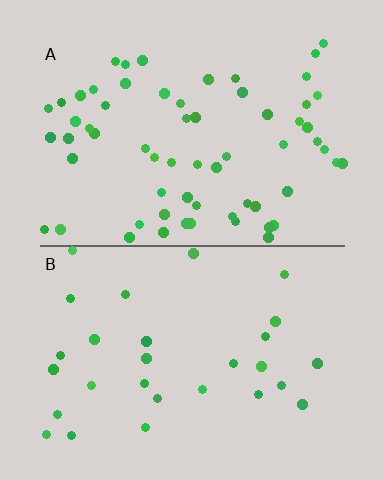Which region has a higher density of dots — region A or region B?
A (the top).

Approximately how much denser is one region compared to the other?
Approximately 2.2× — region A over region B.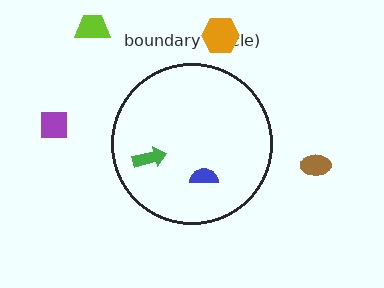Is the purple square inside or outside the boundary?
Outside.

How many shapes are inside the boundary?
2 inside, 4 outside.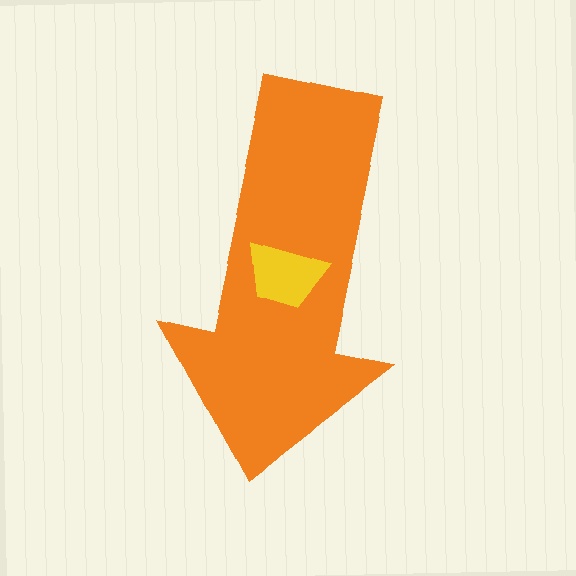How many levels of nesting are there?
2.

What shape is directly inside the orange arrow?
The yellow trapezoid.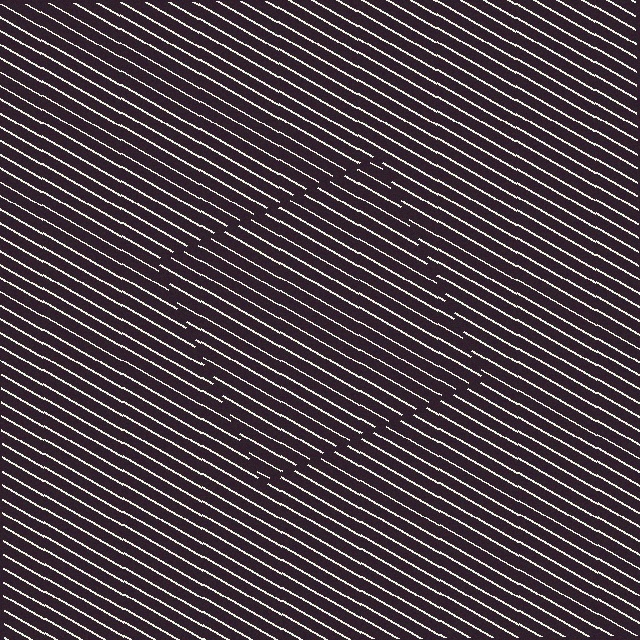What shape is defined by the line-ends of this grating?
An illusory square. The interior of the shape contains the same grating, shifted by half a period — the contour is defined by the phase discontinuity where line-ends from the inner and outer gratings abut.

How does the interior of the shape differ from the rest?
The interior of the shape contains the same grating, shifted by half a period — the contour is defined by the phase discontinuity where line-ends from the inner and outer gratings abut.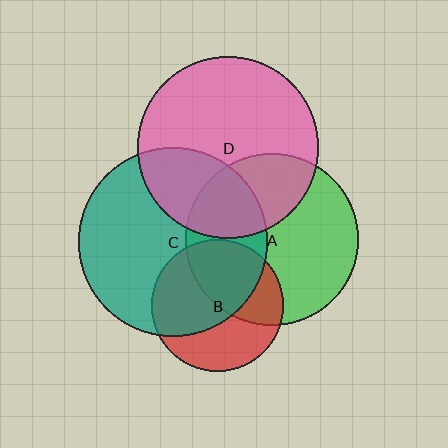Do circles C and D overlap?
Yes.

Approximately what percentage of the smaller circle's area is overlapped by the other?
Approximately 30%.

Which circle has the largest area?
Circle C (teal).